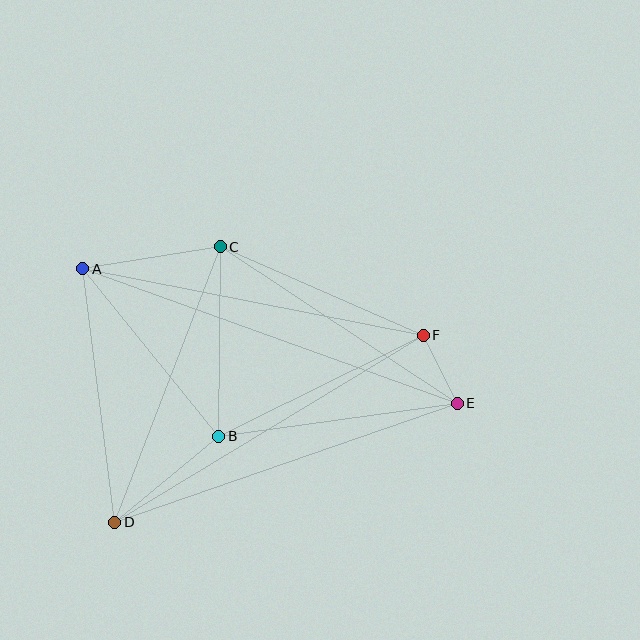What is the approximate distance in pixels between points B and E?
The distance between B and E is approximately 241 pixels.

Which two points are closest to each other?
Points E and F are closest to each other.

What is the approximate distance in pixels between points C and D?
The distance between C and D is approximately 295 pixels.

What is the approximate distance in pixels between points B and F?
The distance between B and F is approximately 228 pixels.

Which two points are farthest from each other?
Points A and E are farthest from each other.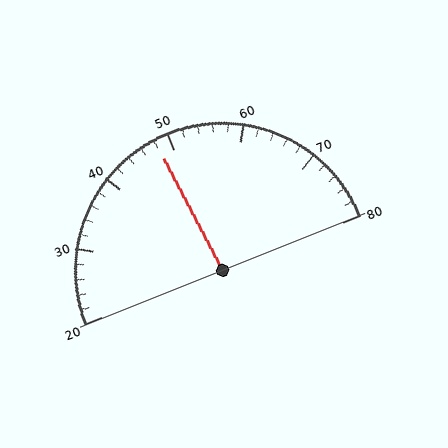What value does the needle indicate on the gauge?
The needle indicates approximately 48.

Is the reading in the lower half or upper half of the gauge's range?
The reading is in the lower half of the range (20 to 80).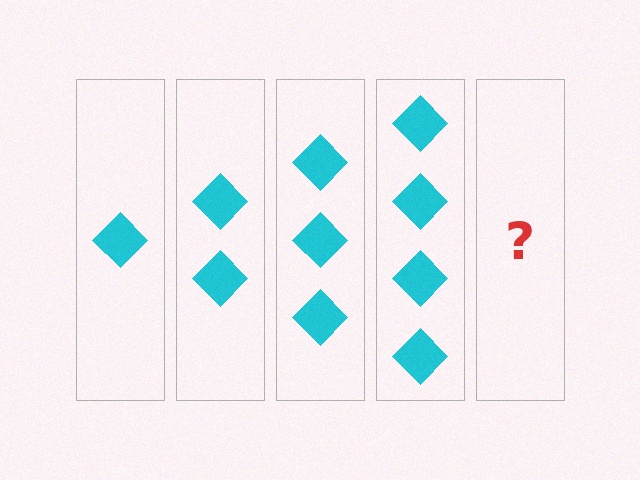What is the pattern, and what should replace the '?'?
The pattern is that each step adds one more diamond. The '?' should be 5 diamonds.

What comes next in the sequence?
The next element should be 5 diamonds.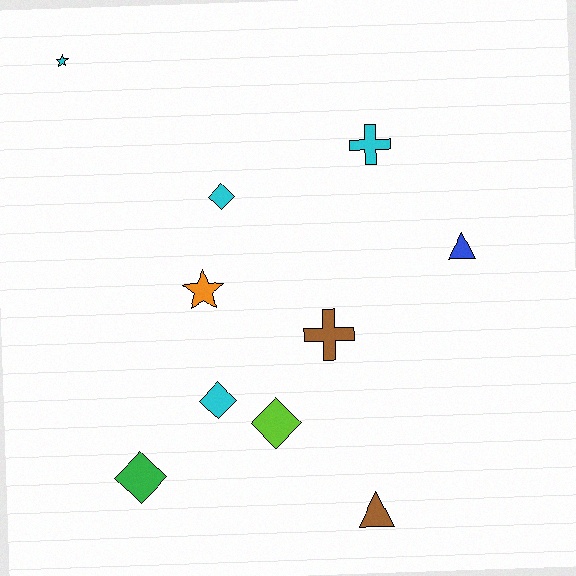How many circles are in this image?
There are no circles.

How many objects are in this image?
There are 10 objects.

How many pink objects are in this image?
There are no pink objects.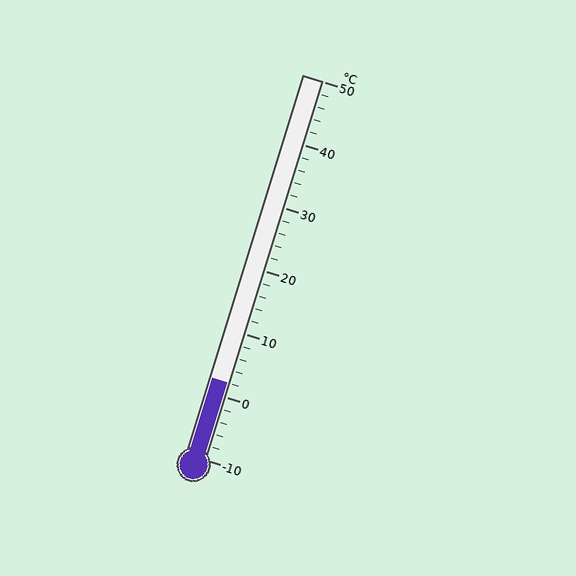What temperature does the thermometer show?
The thermometer shows approximately 2°C.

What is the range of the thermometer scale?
The thermometer scale ranges from -10°C to 50°C.